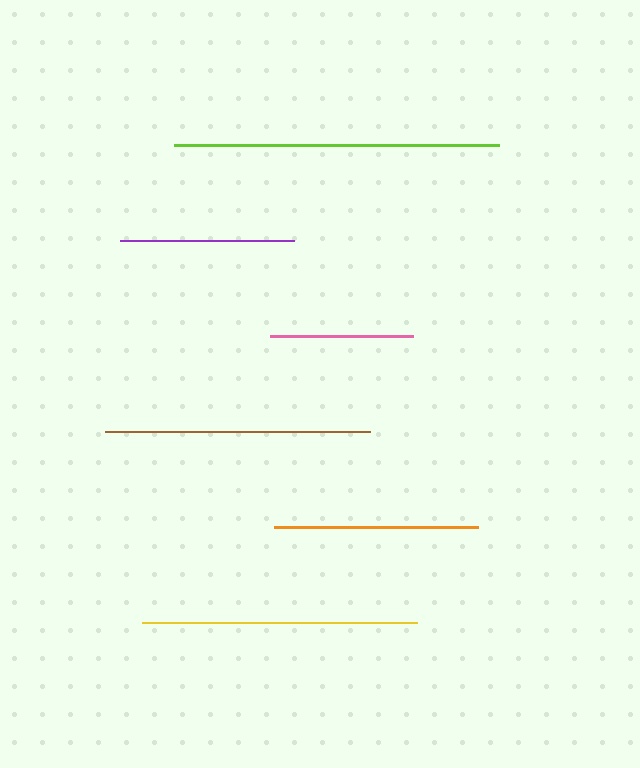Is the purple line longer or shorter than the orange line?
The orange line is longer than the purple line.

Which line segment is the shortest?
The pink line is the shortest at approximately 143 pixels.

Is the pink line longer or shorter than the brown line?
The brown line is longer than the pink line.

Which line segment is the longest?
The lime line is the longest at approximately 325 pixels.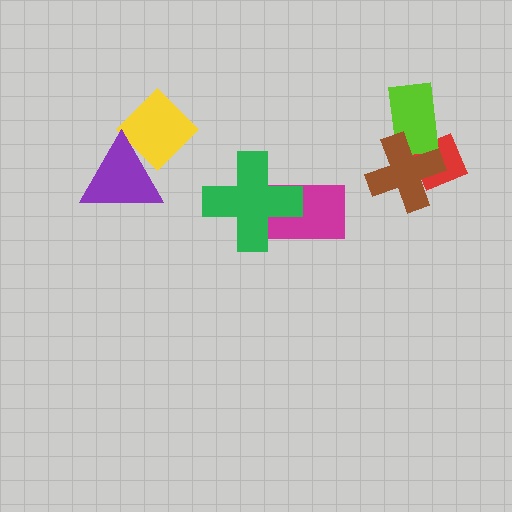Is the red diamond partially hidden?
Yes, it is partially covered by another shape.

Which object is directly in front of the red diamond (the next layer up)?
The lime rectangle is directly in front of the red diamond.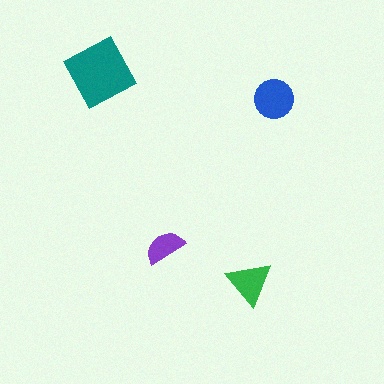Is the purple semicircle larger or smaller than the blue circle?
Smaller.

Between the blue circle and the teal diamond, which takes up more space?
The teal diamond.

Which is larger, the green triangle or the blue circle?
The blue circle.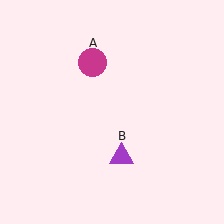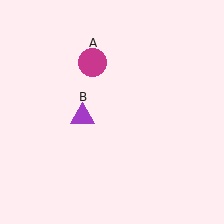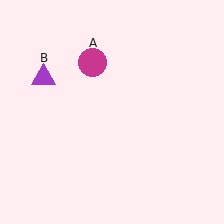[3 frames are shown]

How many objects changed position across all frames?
1 object changed position: purple triangle (object B).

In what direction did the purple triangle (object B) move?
The purple triangle (object B) moved up and to the left.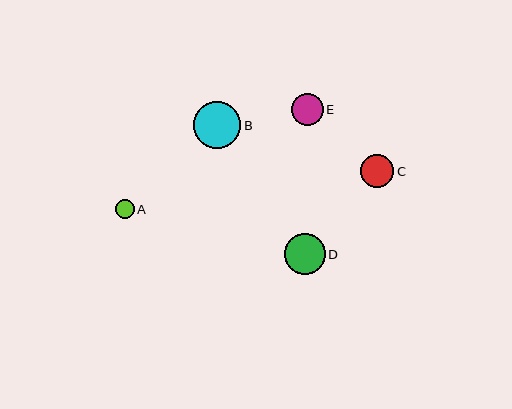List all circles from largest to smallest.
From largest to smallest: B, D, C, E, A.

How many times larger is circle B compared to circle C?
Circle B is approximately 1.4 times the size of circle C.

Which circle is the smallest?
Circle A is the smallest with a size of approximately 19 pixels.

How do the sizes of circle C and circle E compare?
Circle C and circle E are approximately the same size.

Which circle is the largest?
Circle B is the largest with a size of approximately 47 pixels.